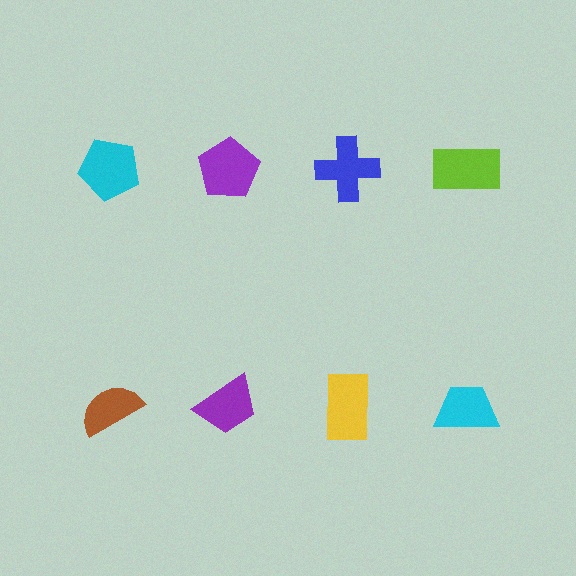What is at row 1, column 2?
A purple pentagon.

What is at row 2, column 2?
A purple trapezoid.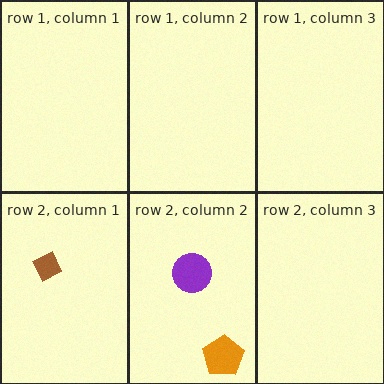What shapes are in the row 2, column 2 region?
The orange pentagon, the purple circle.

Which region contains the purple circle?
The row 2, column 2 region.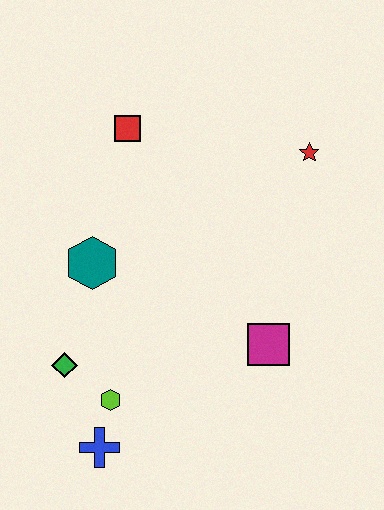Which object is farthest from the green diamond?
The red star is farthest from the green diamond.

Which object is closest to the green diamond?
The lime hexagon is closest to the green diamond.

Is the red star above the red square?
No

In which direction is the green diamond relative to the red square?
The green diamond is below the red square.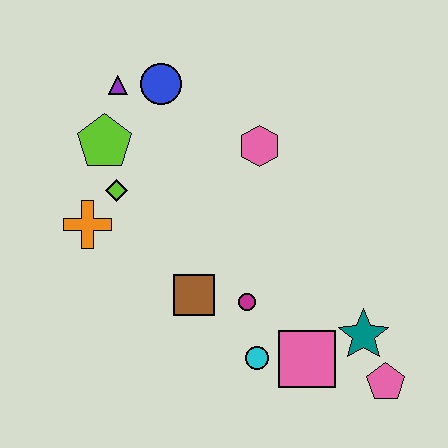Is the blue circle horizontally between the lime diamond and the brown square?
Yes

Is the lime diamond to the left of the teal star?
Yes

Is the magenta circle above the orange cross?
No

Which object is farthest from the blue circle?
The pink pentagon is farthest from the blue circle.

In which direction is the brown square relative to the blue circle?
The brown square is below the blue circle.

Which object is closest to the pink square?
The cyan circle is closest to the pink square.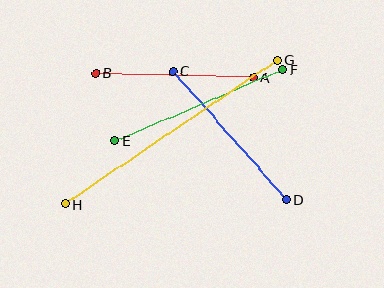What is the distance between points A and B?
The distance is approximately 158 pixels.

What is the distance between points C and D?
The distance is approximately 172 pixels.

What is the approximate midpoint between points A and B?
The midpoint is at approximately (175, 75) pixels.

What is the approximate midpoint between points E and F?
The midpoint is at approximately (199, 105) pixels.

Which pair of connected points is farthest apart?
Points G and H are farthest apart.